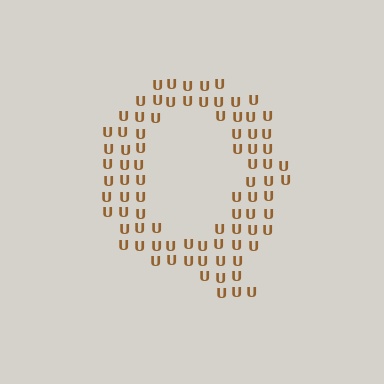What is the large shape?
The large shape is the letter Q.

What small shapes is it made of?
It is made of small letter U's.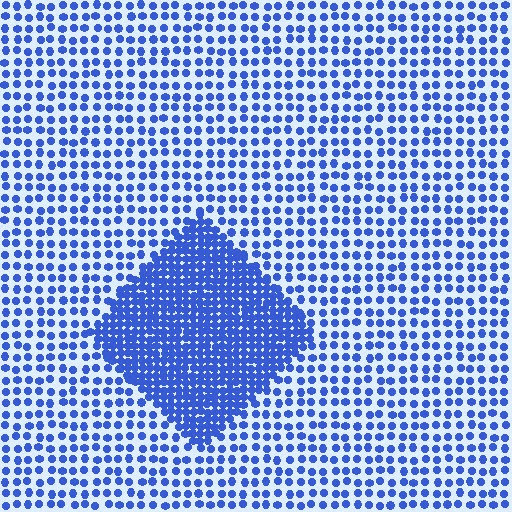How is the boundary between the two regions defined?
The boundary is defined by a change in element density (approximately 2.4x ratio). All elements are the same color, size, and shape.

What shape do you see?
I see a diamond.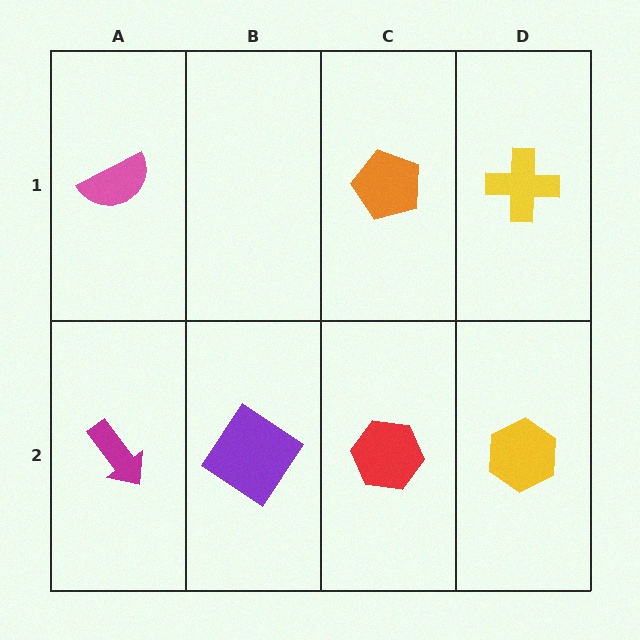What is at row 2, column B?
A purple diamond.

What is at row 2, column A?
A magenta arrow.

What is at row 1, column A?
A pink semicircle.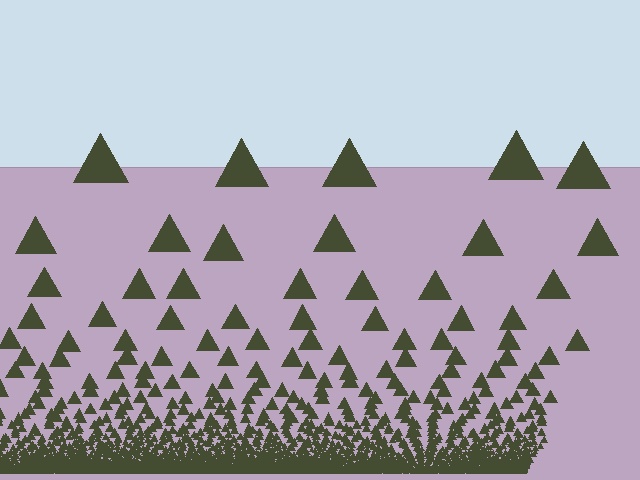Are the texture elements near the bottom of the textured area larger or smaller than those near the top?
Smaller. The gradient is inverted — elements near the bottom are smaller and denser.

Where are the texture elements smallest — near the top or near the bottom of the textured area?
Near the bottom.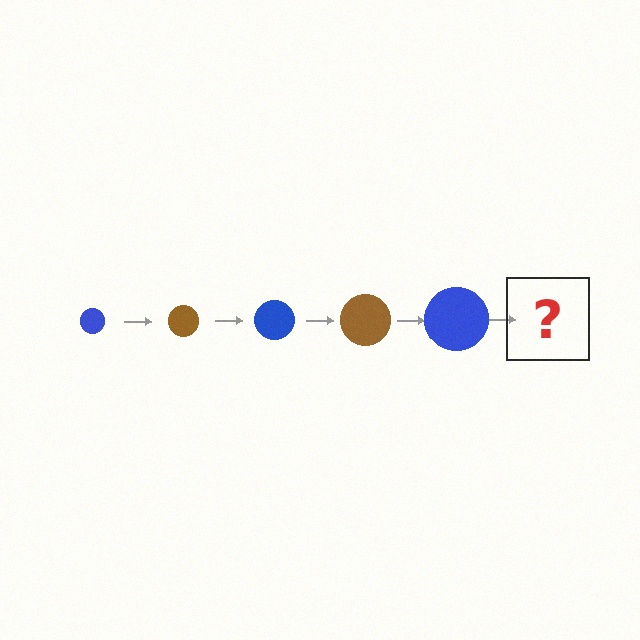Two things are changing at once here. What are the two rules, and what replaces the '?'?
The two rules are that the circle grows larger each step and the color cycles through blue and brown. The '?' should be a brown circle, larger than the previous one.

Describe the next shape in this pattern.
It should be a brown circle, larger than the previous one.